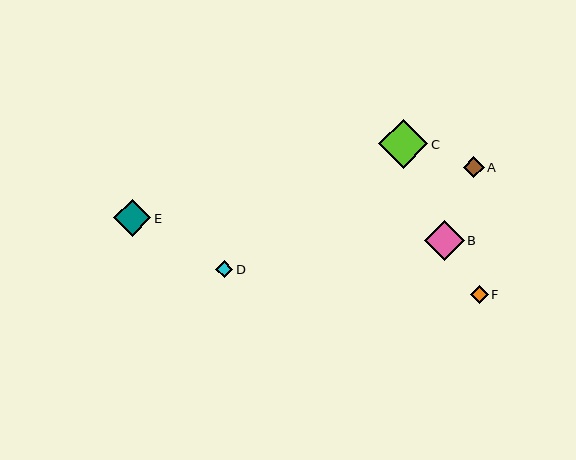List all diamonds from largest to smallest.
From largest to smallest: C, B, E, A, F, D.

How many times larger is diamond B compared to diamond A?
Diamond B is approximately 1.9 times the size of diamond A.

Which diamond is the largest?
Diamond C is the largest with a size of approximately 49 pixels.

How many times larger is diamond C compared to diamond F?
Diamond C is approximately 2.7 times the size of diamond F.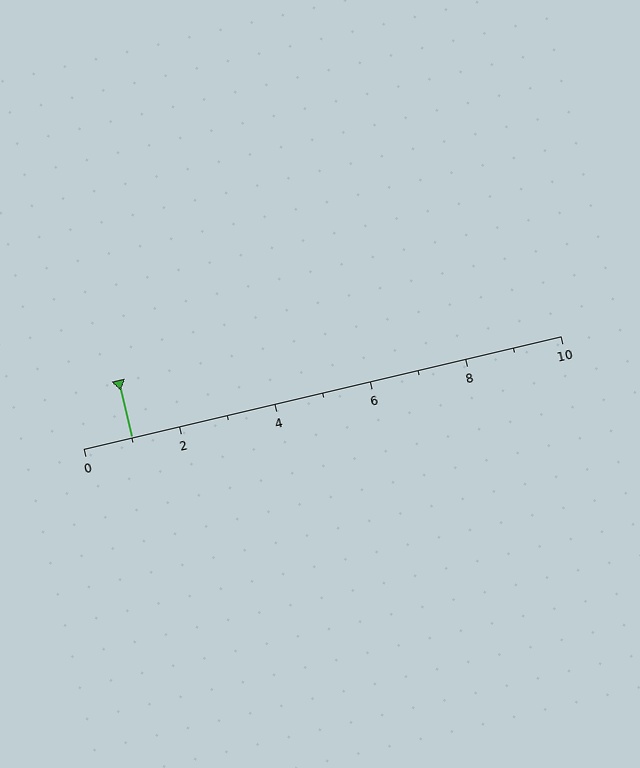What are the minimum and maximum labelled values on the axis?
The axis runs from 0 to 10.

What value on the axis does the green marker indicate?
The marker indicates approximately 1.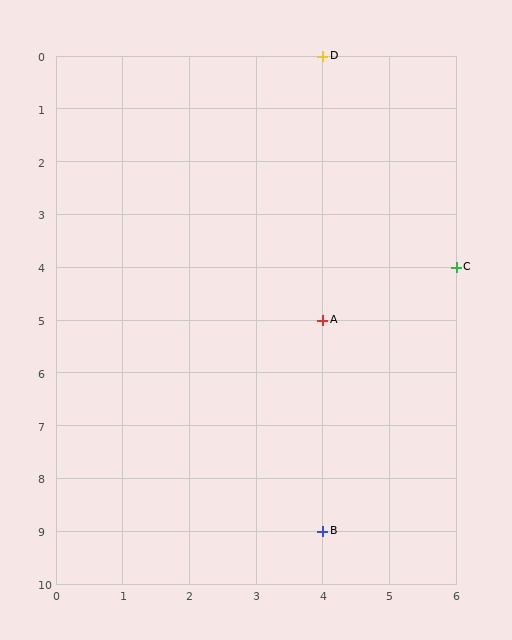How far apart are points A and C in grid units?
Points A and C are 2 columns and 1 row apart (about 2.2 grid units diagonally).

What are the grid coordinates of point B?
Point B is at grid coordinates (4, 9).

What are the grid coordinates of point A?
Point A is at grid coordinates (4, 5).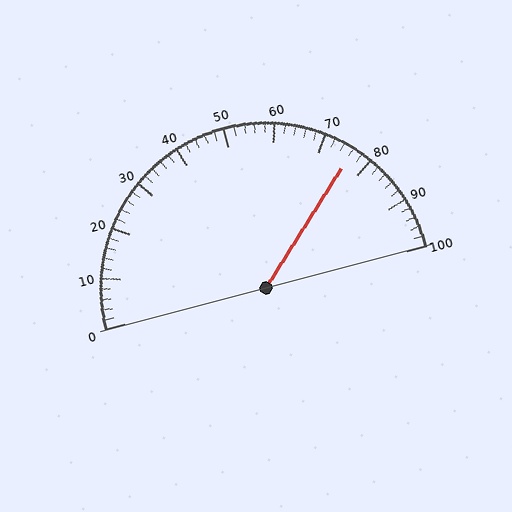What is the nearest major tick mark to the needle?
The nearest major tick mark is 80.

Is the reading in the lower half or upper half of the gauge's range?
The reading is in the upper half of the range (0 to 100).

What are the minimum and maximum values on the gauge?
The gauge ranges from 0 to 100.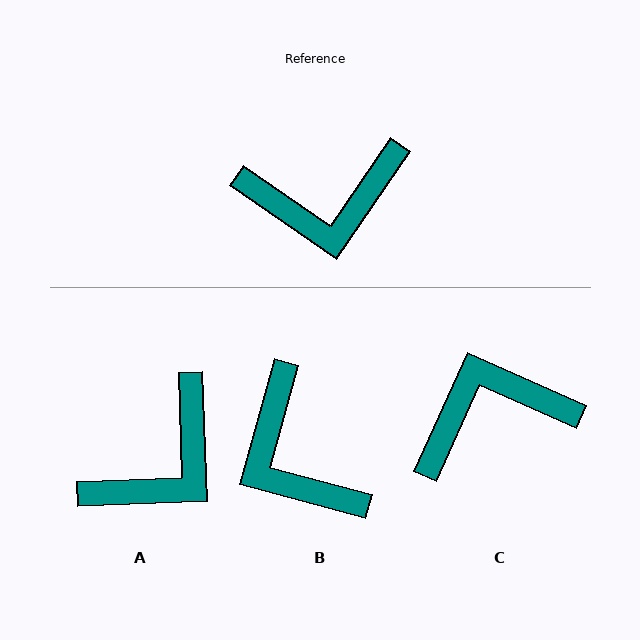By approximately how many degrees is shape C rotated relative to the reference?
Approximately 170 degrees clockwise.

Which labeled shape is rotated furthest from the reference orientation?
C, about 170 degrees away.